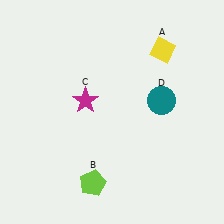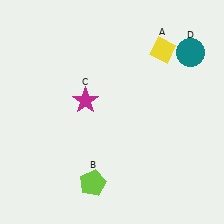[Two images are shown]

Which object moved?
The teal circle (D) moved up.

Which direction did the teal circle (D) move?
The teal circle (D) moved up.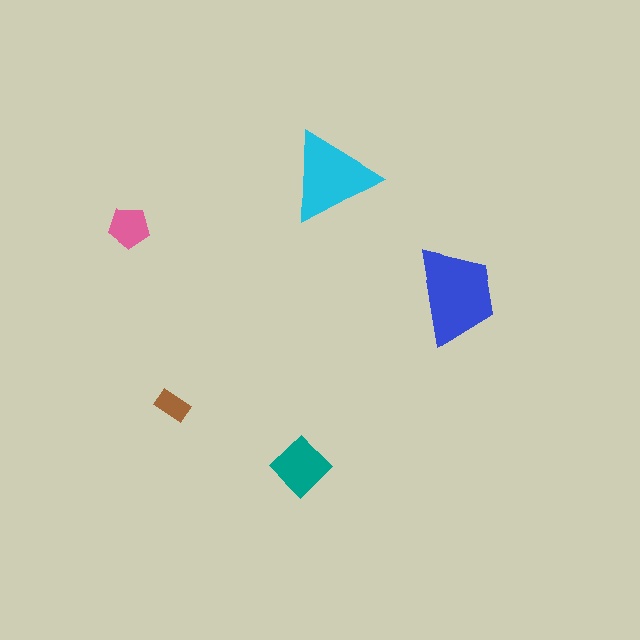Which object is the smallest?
The brown rectangle.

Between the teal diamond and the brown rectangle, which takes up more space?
The teal diamond.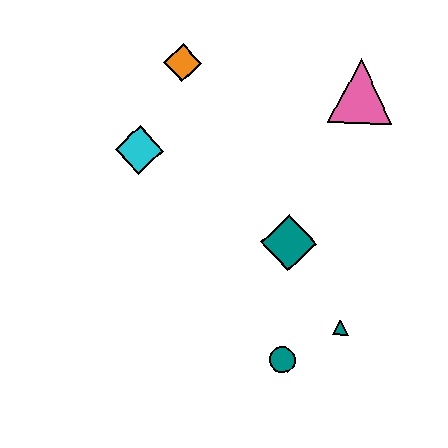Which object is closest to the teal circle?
The teal triangle is closest to the teal circle.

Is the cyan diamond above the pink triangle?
No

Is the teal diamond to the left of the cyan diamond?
No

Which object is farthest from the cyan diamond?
The teal triangle is farthest from the cyan diamond.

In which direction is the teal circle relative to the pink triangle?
The teal circle is below the pink triangle.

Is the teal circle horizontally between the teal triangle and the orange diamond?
Yes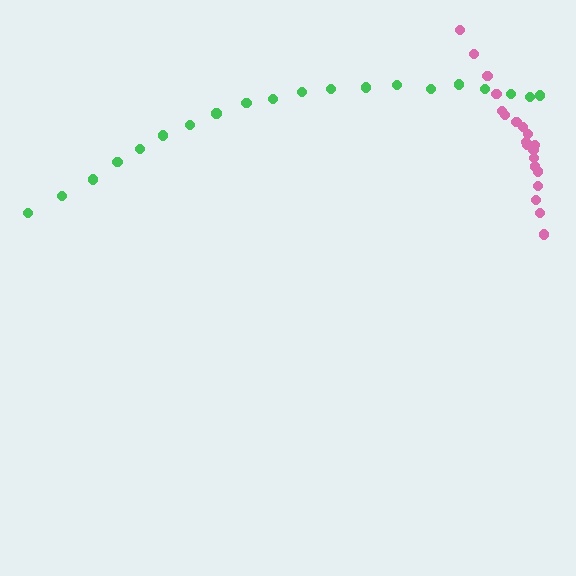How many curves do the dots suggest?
There are 2 distinct paths.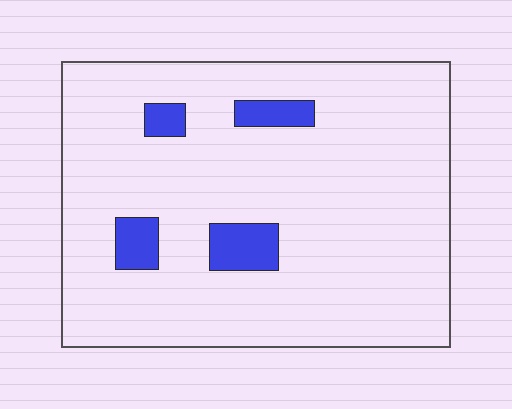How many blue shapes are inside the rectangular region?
4.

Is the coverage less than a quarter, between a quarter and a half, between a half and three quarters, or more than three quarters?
Less than a quarter.